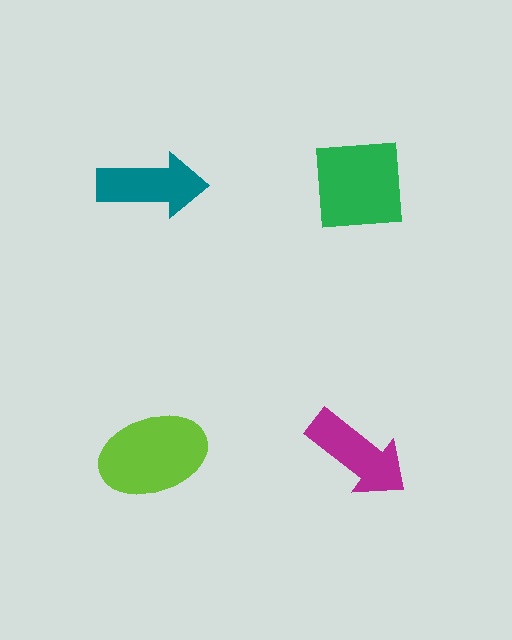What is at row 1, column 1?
A teal arrow.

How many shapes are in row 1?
2 shapes.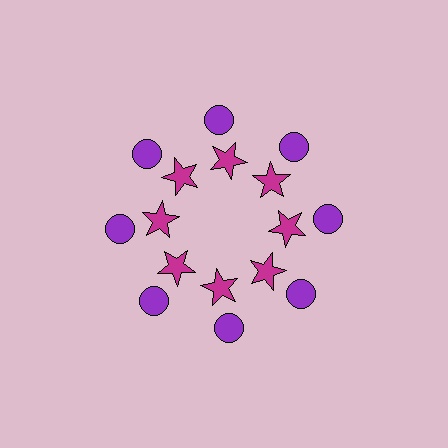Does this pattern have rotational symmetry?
Yes, this pattern has 8-fold rotational symmetry. It looks the same after rotating 45 degrees around the center.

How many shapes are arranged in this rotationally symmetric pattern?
There are 16 shapes, arranged in 8 groups of 2.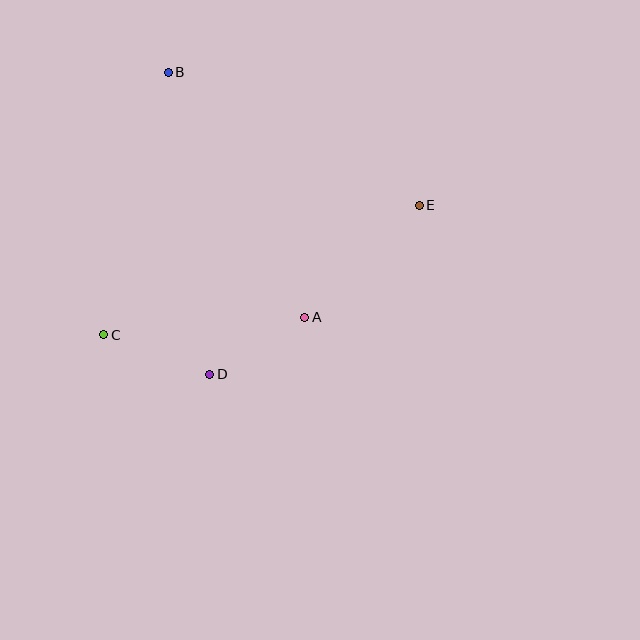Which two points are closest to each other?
Points A and D are closest to each other.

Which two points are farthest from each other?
Points C and E are farthest from each other.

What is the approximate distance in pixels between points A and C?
The distance between A and C is approximately 202 pixels.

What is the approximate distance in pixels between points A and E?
The distance between A and E is approximately 160 pixels.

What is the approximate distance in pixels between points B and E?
The distance between B and E is approximately 284 pixels.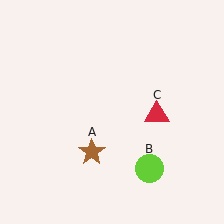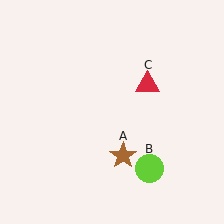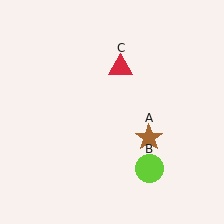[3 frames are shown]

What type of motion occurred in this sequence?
The brown star (object A), red triangle (object C) rotated counterclockwise around the center of the scene.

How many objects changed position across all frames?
2 objects changed position: brown star (object A), red triangle (object C).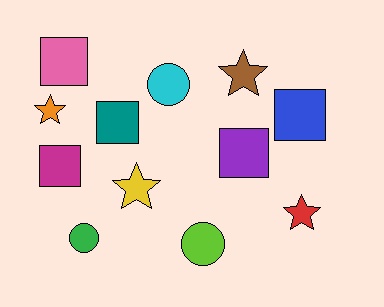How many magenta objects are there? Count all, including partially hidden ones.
There is 1 magenta object.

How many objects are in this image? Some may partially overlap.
There are 12 objects.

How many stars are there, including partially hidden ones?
There are 4 stars.